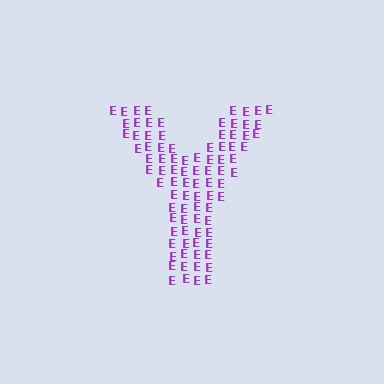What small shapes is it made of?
It is made of small letter E's.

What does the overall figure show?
The overall figure shows the letter Y.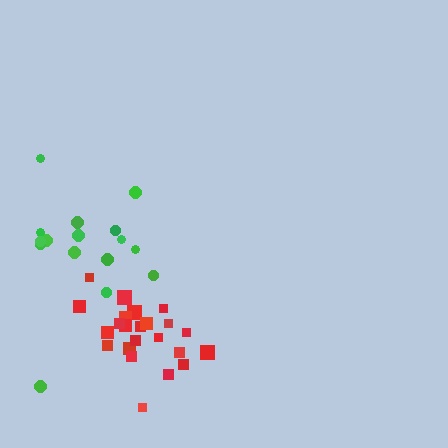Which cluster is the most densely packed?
Red.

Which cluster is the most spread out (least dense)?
Green.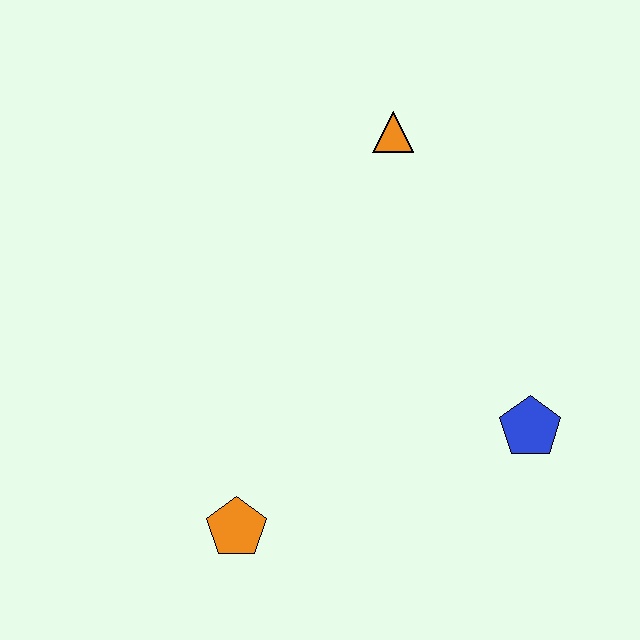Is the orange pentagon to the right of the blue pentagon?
No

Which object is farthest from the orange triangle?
The orange pentagon is farthest from the orange triangle.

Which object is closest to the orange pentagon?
The blue pentagon is closest to the orange pentagon.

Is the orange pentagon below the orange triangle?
Yes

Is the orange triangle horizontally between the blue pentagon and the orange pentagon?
Yes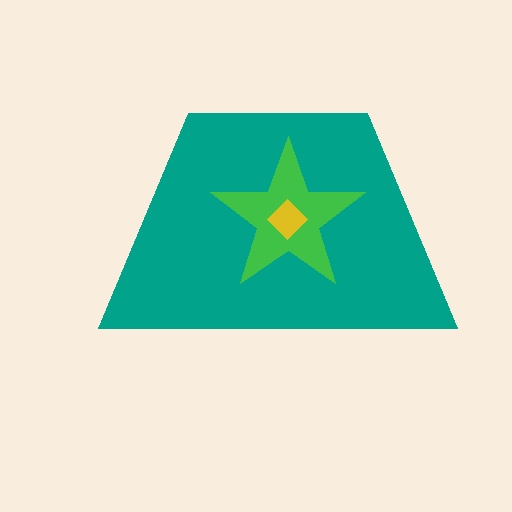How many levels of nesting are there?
3.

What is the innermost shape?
The yellow diamond.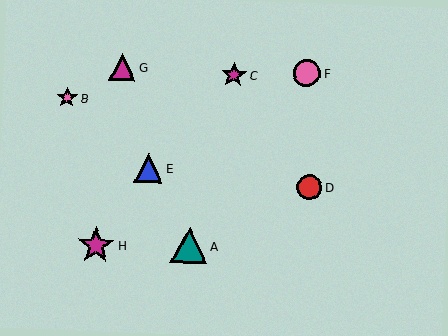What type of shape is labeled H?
Shape H is a magenta star.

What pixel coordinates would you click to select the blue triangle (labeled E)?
Click at (148, 168) to select the blue triangle E.